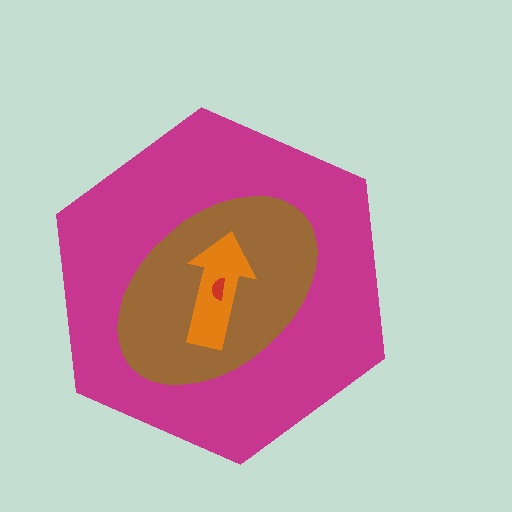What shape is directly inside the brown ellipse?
The orange arrow.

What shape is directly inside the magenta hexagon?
The brown ellipse.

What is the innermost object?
The red semicircle.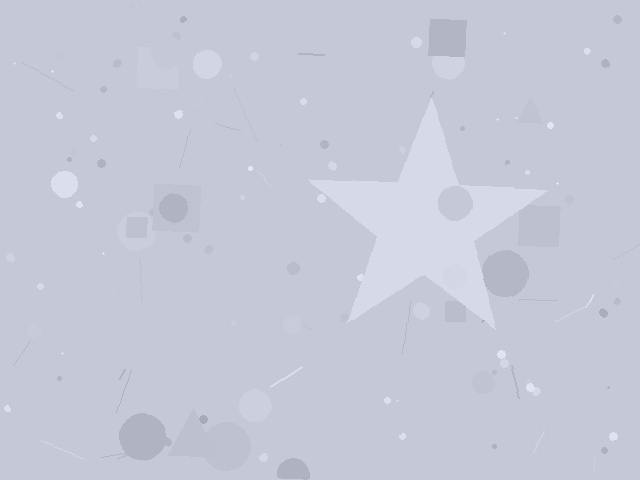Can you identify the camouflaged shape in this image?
The camouflaged shape is a star.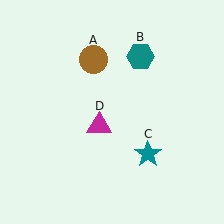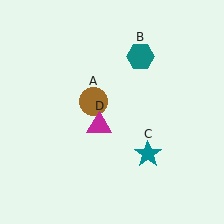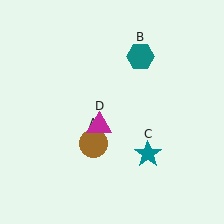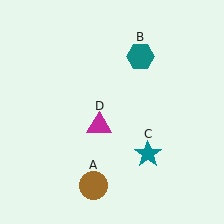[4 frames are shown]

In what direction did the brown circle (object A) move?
The brown circle (object A) moved down.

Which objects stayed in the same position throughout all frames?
Teal hexagon (object B) and teal star (object C) and magenta triangle (object D) remained stationary.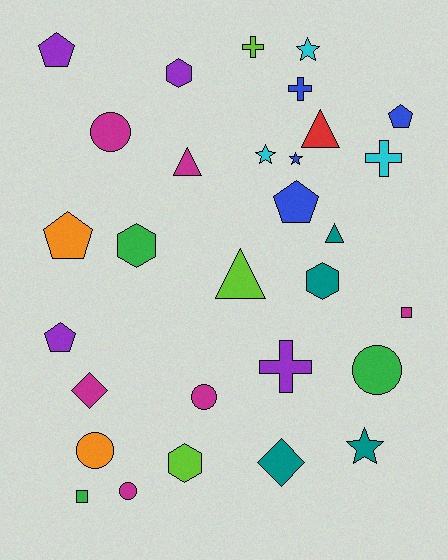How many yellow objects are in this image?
There are no yellow objects.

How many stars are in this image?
There are 4 stars.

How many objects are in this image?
There are 30 objects.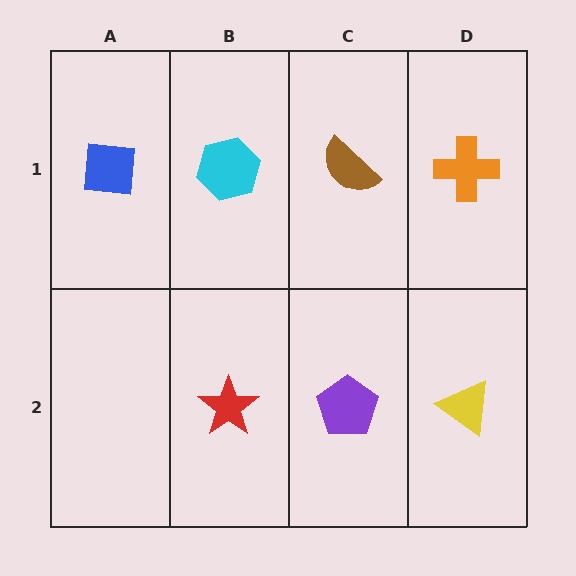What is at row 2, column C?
A purple pentagon.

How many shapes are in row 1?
4 shapes.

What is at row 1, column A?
A blue square.